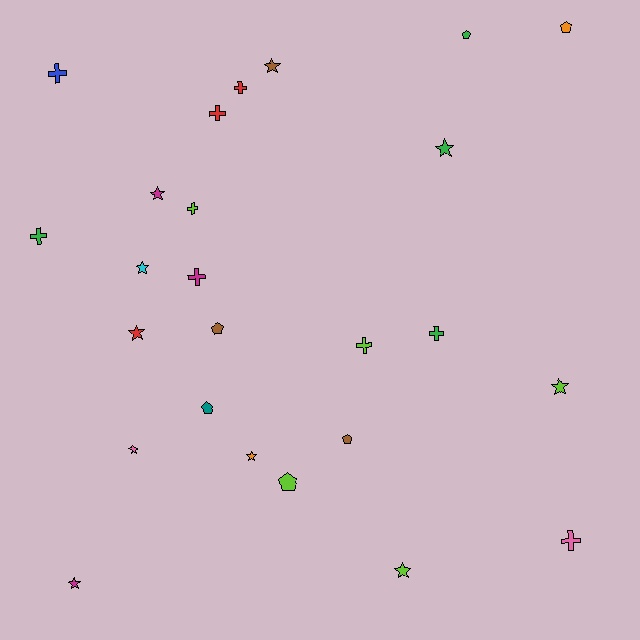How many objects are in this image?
There are 25 objects.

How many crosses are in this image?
There are 9 crosses.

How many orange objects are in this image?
There are 2 orange objects.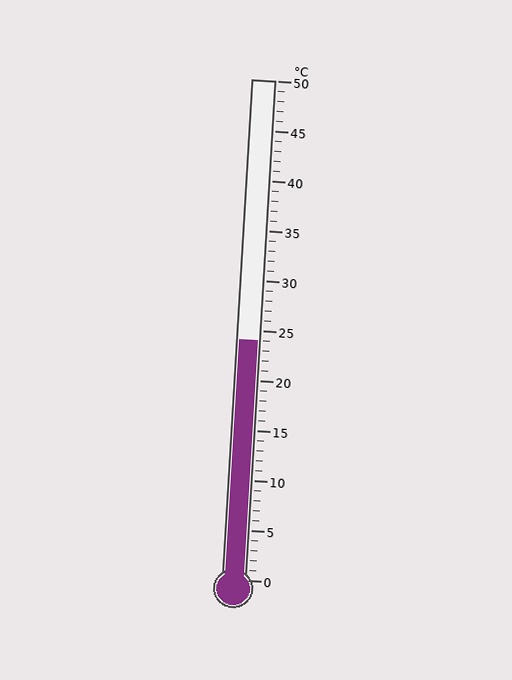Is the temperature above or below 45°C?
The temperature is below 45°C.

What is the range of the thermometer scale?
The thermometer scale ranges from 0°C to 50°C.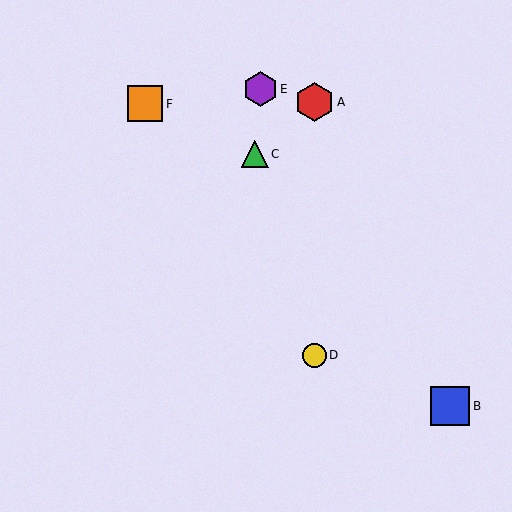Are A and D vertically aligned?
Yes, both are at x≈315.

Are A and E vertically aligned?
No, A is at x≈315 and E is at x≈260.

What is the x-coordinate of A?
Object A is at x≈315.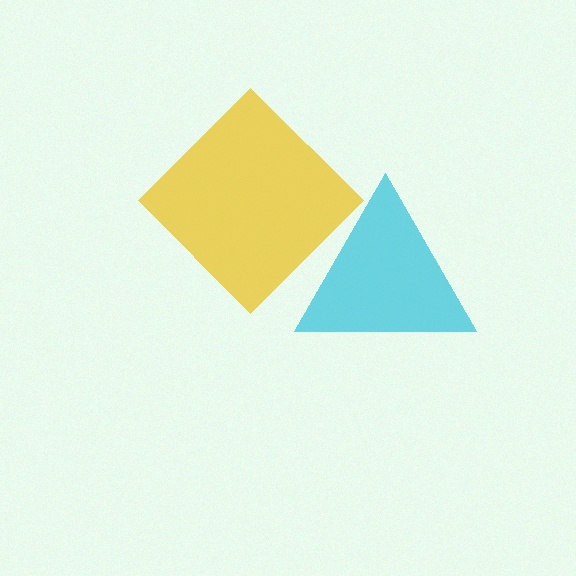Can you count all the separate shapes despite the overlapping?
Yes, there are 2 separate shapes.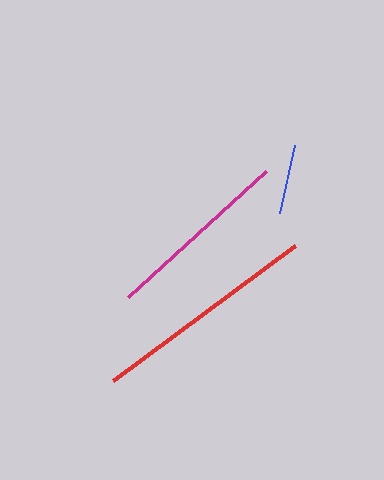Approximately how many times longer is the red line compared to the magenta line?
The red line is approximately 1.2 times the length of the magenta line.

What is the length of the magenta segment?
The magenta segment is approximately 187 pixels long.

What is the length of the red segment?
The red segment is approximately 226 pixels long.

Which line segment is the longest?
The red line is the longest at approximately 226 pixels.